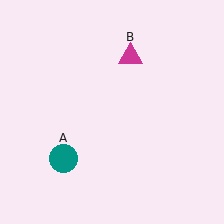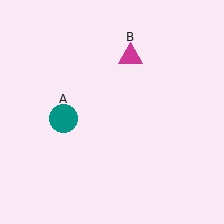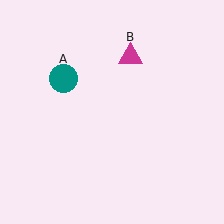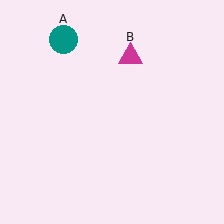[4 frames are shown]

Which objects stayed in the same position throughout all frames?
Magenta triangle (object B) remained stationary.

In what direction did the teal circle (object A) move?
The teal circle (object A) moved up.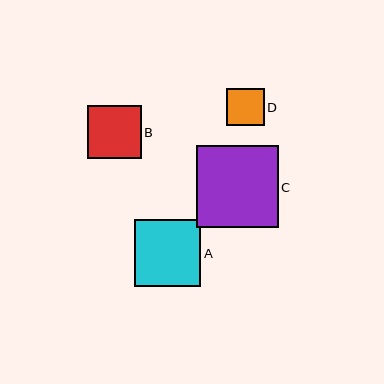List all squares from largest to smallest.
From largest to smallest: C, A, B, D.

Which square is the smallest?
Square D is the smallest with a size of approximately 37 pixels.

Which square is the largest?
Square C is the largest with a size of approximately 82 pixels.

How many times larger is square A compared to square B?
Square A is approximately 1.2 times the size of square B.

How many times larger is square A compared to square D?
Square A is approximately 1.8 times the size of square D.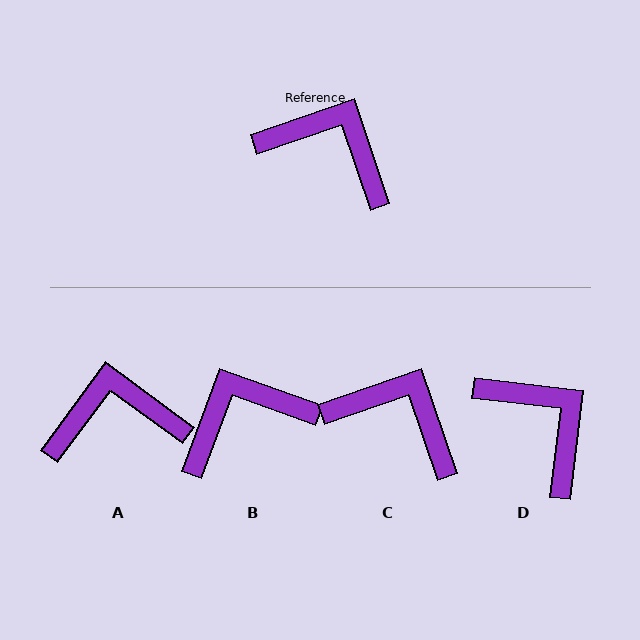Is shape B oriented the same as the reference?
No, it is off by about 51 degrees.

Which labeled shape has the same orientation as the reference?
C.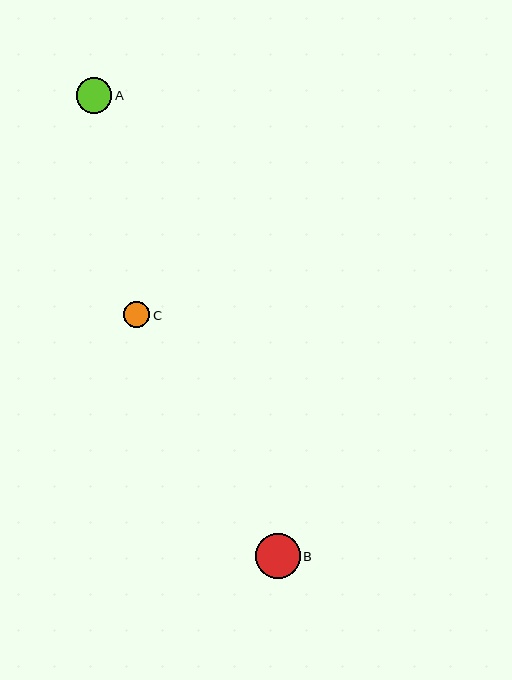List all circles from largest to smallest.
From largest to smallest: B, A, C.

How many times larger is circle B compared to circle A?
Circle B is approximately 1.3 times the size of circle A.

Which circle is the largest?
Circle B is the largest with a size of approximately 45 pixels.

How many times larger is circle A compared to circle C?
Circle A is approximately 1.4 times the size of circle C.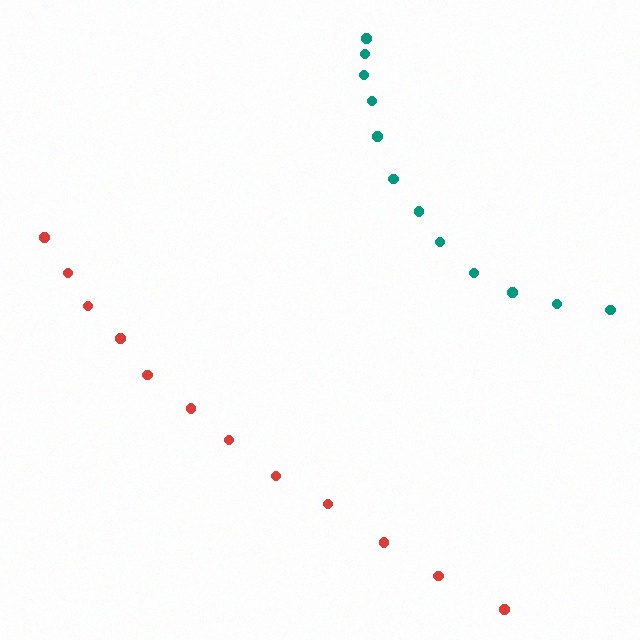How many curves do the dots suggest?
There are 2 distinct paths.